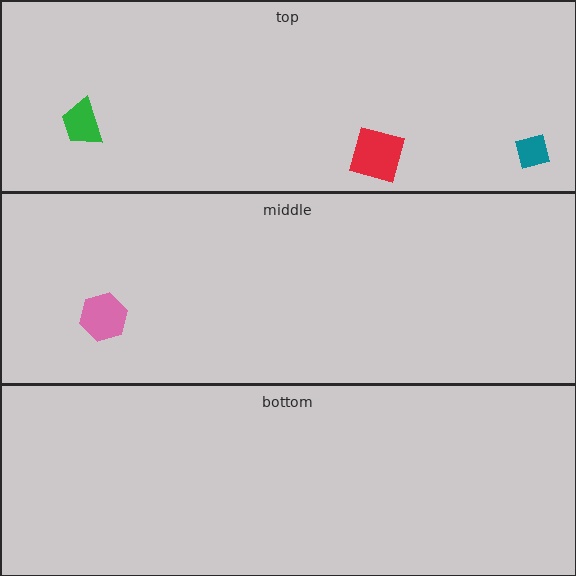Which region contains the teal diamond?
The top region.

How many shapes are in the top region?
3.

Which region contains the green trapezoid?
The top region.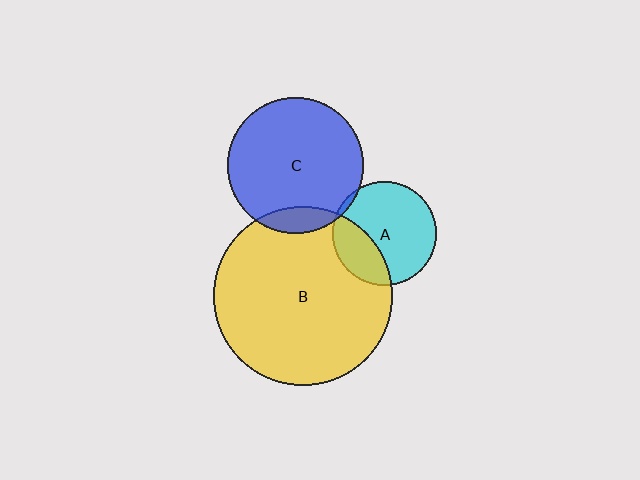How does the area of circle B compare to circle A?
Approximately 2.9 times.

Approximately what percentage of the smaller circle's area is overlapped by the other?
Approximately 10%.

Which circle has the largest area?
Circle B (yellow).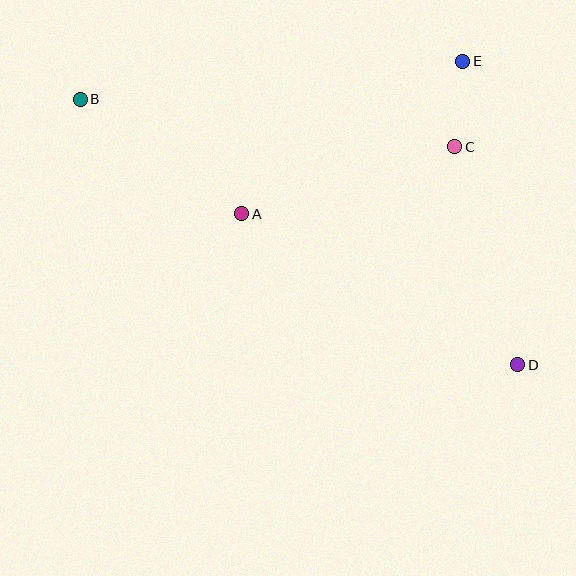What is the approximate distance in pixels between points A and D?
The distance between A and D is approximately 314 pixels.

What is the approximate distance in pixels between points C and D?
The distance between C and D is approximately 227 pixels.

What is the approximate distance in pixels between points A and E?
The distance between A and E is approximately 268 pixels.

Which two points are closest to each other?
Points C and E are closest to each other.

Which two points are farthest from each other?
Points B and D are farthest from each other.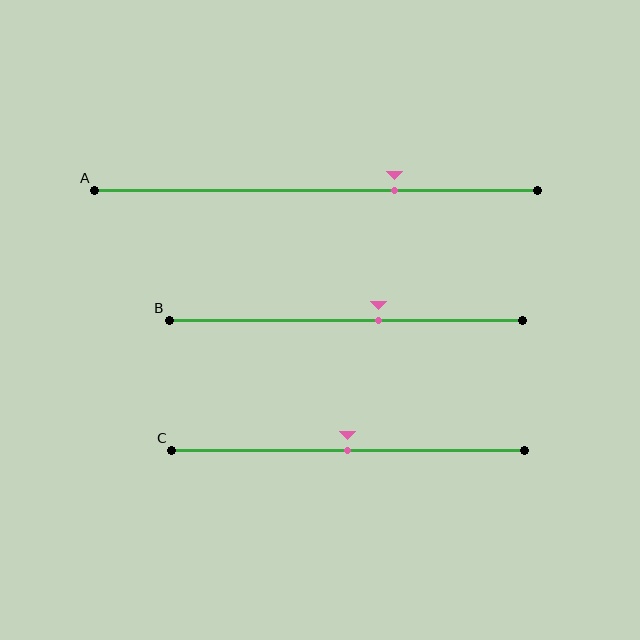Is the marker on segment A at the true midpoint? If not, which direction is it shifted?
No, the marker on segment A is shifted to the right by about 18% of the segment length.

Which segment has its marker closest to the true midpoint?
Segment C has its marker closest to the true midpoint.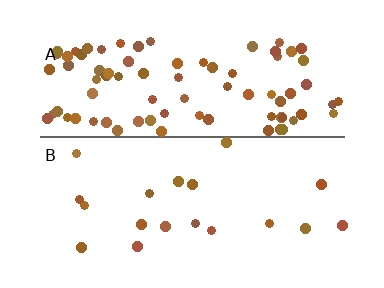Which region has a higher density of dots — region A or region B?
A (the top).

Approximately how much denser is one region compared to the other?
Approximately 4.5× — region A over region B.